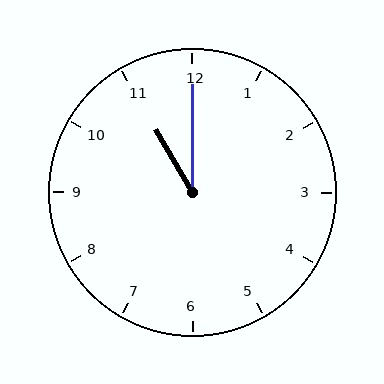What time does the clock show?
11:00.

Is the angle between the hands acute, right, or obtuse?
It is acute.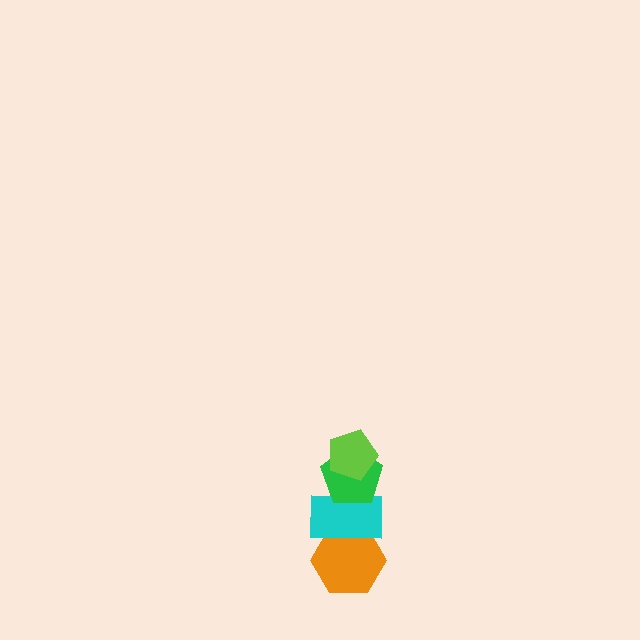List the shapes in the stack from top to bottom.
From top to bottom: the lime pentagon, the green pentagon, the cyan rectangle, the orange hexagon.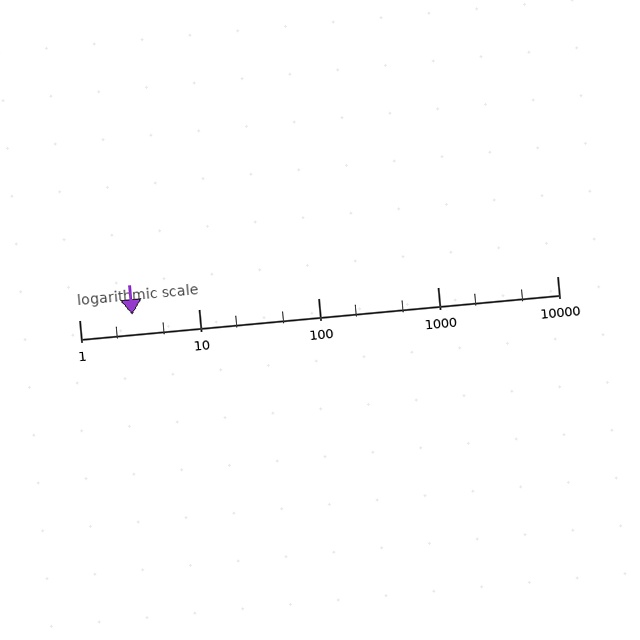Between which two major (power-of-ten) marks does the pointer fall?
The pointer is between 1 and 10.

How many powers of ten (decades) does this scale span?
The scale spans 4 decades, from 1 to 10000.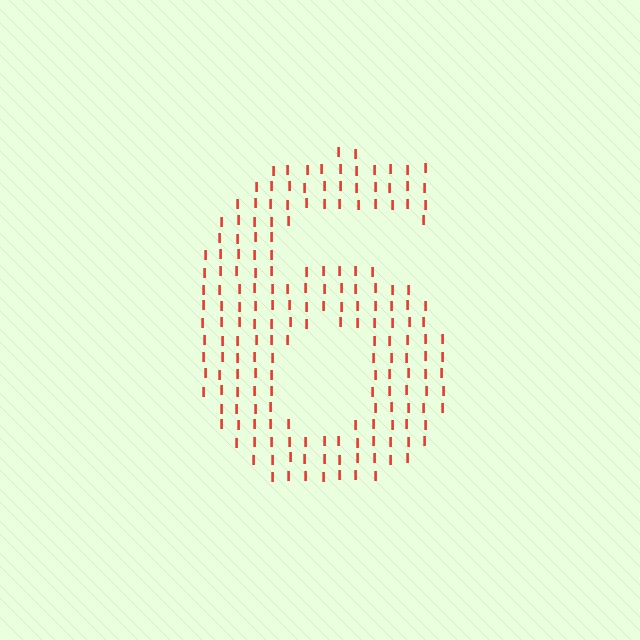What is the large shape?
The large shape is the digit 6.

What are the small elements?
The small elements are letter I's.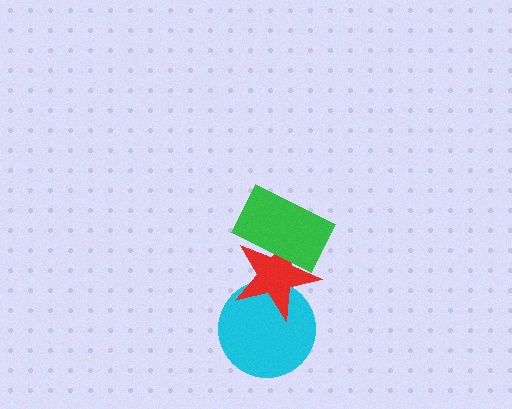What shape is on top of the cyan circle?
The red star is on top of the cyan circle.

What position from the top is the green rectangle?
The green rectangle is 1st from the top.